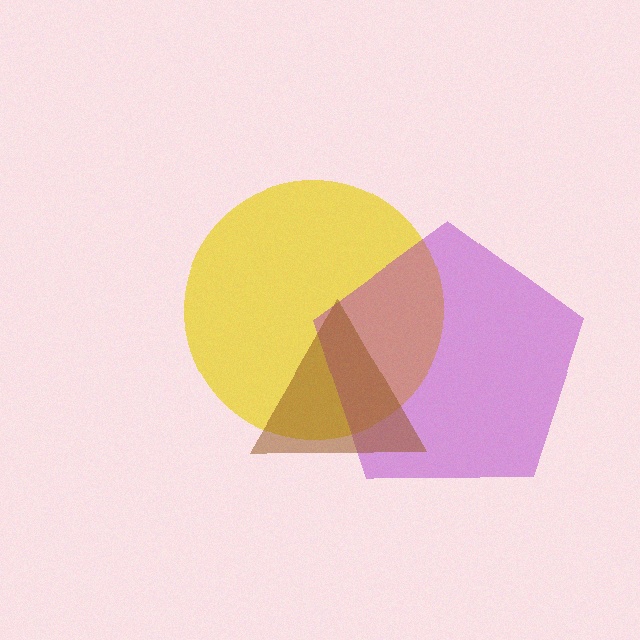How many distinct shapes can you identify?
There are 3 distinct shapes: a yellow circle, a purple pentagon, a brown triangle.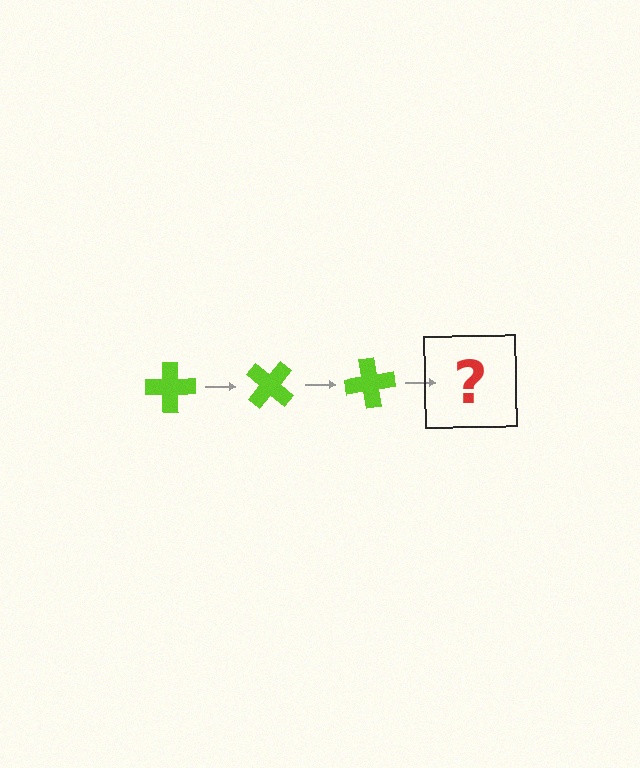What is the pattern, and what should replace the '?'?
The pattern is that the cross rotates 40 degrees each step. The '?' should be a lime cross rotated 120 degrees.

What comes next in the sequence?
The next element should be a lime cross rotated 120 degrees.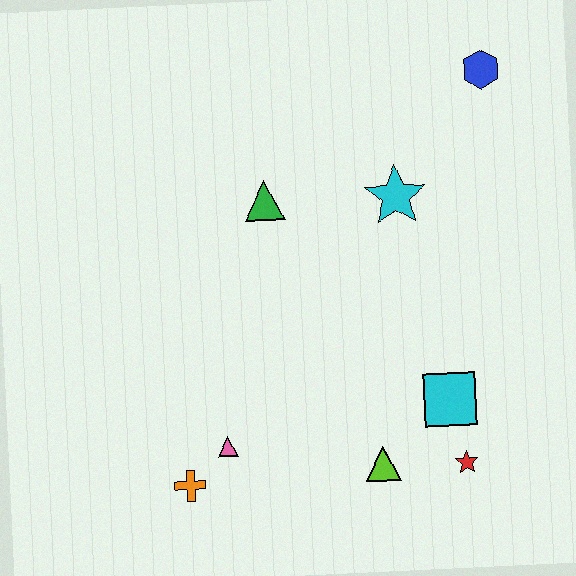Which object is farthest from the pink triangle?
The blue hexagon is farthest from the pink triangle.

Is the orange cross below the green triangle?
Yes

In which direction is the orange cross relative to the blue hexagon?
The orange cross is below the blue hexagon.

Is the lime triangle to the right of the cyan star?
No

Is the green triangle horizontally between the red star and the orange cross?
Yes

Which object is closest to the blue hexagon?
The cyan star is closest to the blue hexagon.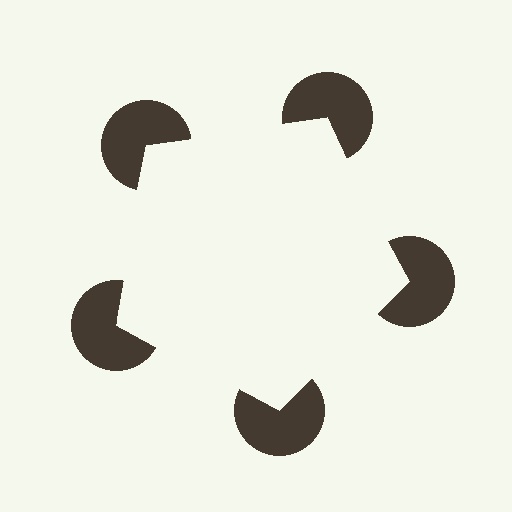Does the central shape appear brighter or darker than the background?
It typically appears slightly brighter than the background, even though no actual brightness change is drawn.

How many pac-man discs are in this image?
There are 5 — one at each vertex of the illusory pentagon.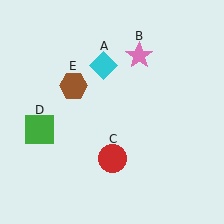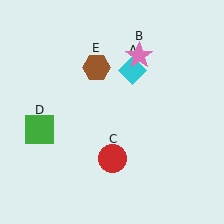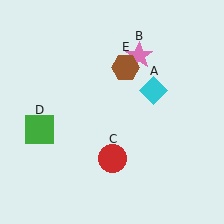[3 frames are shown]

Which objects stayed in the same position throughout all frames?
Pink star (object B) and red circle (object C) and green square (object D) remained stationary.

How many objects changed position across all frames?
2 objects changed position: cyan diamond (object A), brown hexagon (object E).